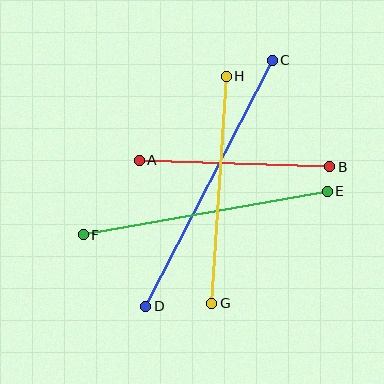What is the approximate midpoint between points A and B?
The midpoint is at approximately (235, 164) pixels.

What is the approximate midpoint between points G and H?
The midpoint is at approximately (219, 190) pixels.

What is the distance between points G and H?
The distance is approximately 228 pixels.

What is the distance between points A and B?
The distance is approximately 191 pixels.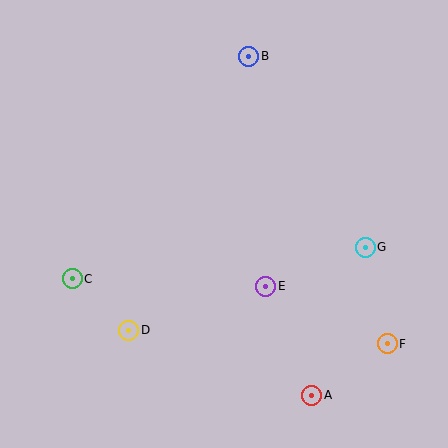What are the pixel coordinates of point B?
Point B is at (249, 56).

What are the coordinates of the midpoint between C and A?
The midpoint between C and A is at (192, 337).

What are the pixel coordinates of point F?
Point F is at (387, 344).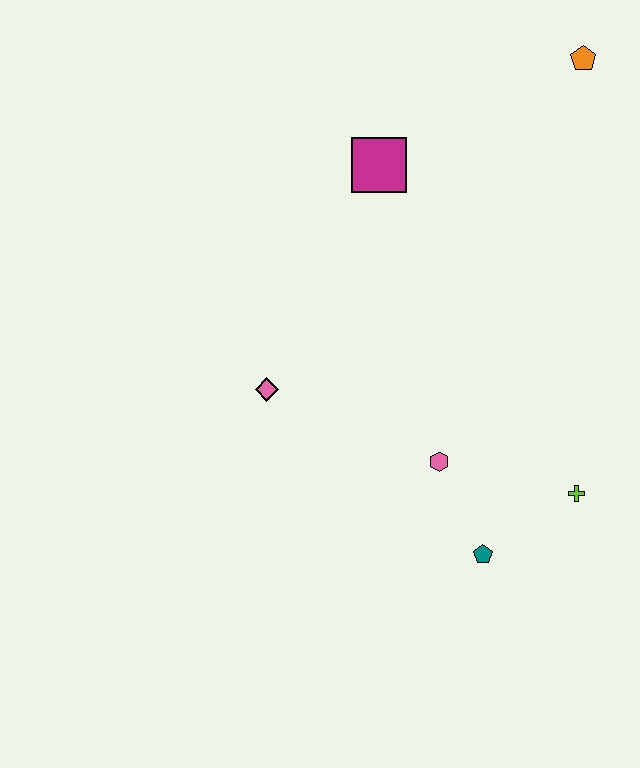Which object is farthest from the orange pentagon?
The teal pentagon is farthest from the orange pentagon.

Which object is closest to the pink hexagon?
The teal pentagon is closest to the pink hexagon.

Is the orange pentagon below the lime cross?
No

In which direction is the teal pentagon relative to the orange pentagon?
The teal pentagon is below the orange pentagon.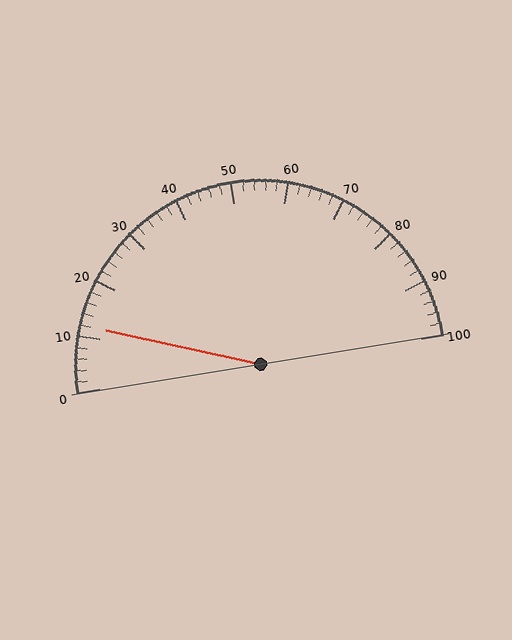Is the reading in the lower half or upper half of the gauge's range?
The reading is in the lower half of the range (0 to 100).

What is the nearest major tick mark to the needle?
The nearest major tick mark is 10.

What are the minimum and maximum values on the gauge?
The gauge ranges from 0 to 100.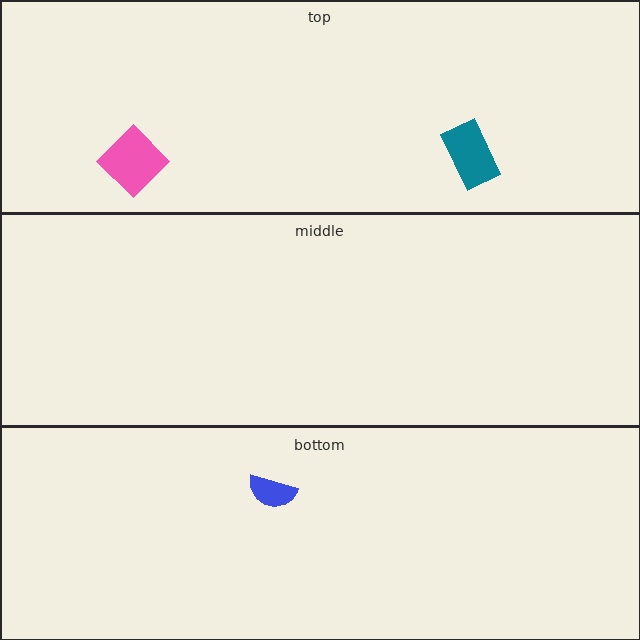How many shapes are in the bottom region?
1.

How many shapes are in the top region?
2.